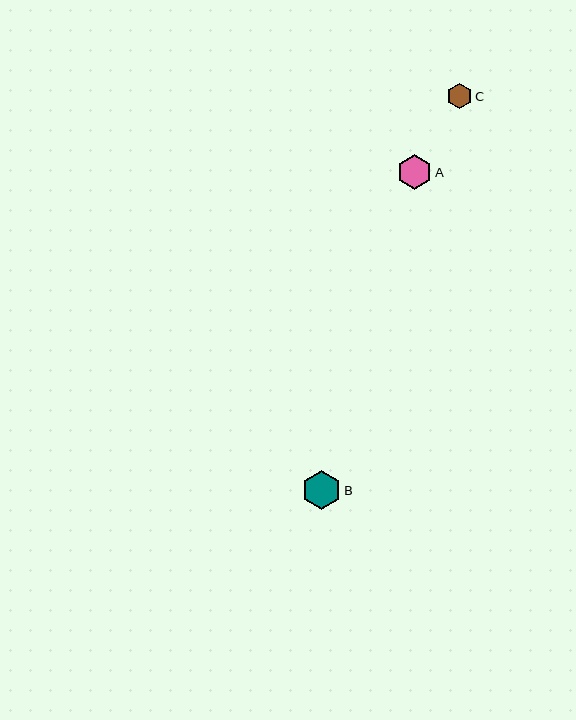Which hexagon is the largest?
Hexagon B is the largest with a size of approximately 39 pixels.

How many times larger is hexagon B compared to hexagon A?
Hexagon B is approximately 1.1 times the size of hexagon A.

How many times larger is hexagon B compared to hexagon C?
Hexagon B is approximately 1.6 times the size of hexagon C.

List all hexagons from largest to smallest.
From largest to smallest: B, A, C.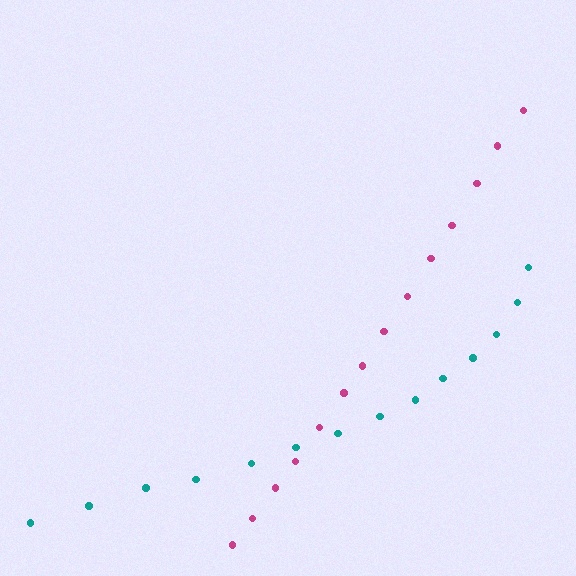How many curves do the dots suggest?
There are 2 distinct paths.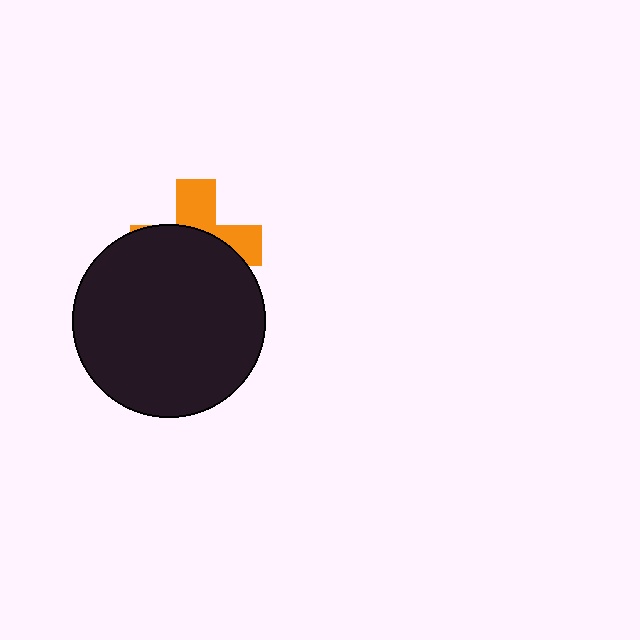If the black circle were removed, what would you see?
You would see the complete orange cross.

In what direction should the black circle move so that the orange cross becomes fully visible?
The black circle should move down. That is the shortest direction to clear the overlap and leave the orange cross fully visible.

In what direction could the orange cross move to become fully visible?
The orange cross could move up. That would shift it out from behind the black circle entirely.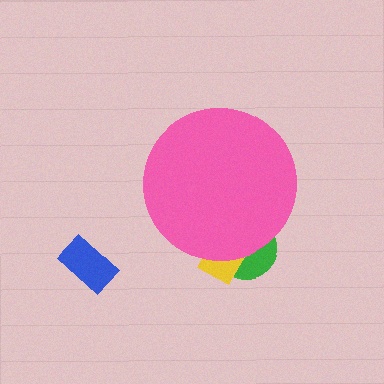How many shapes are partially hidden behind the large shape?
2 shapes are partially hidden.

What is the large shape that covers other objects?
A pink circle.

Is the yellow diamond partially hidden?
Yes, the yellow diamond is partially hidden behind the pink circle.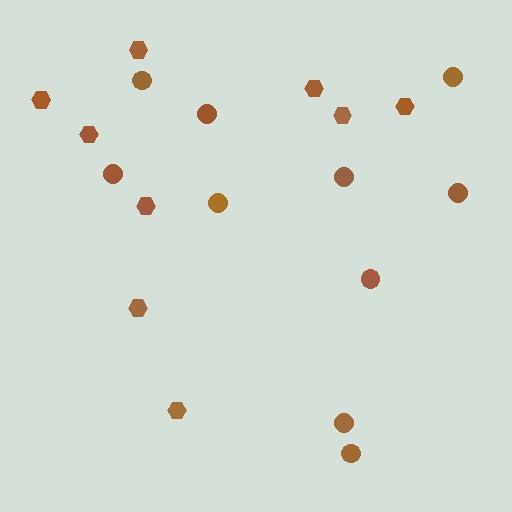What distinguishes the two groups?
There are 2 groups: one group of circles (10) and one group of hexagons (9).